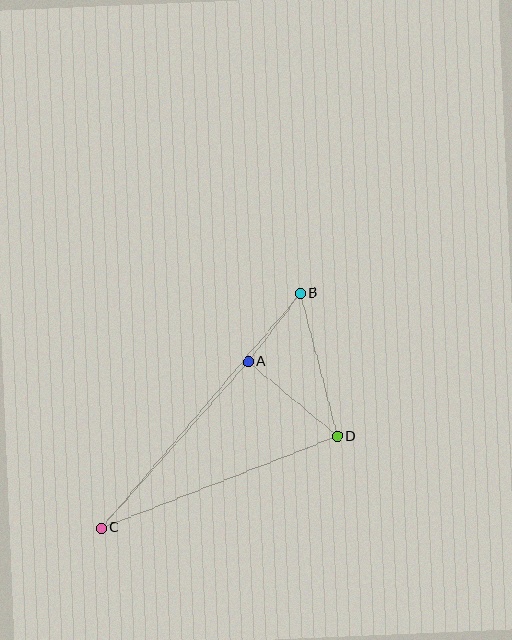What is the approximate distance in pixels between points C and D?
The distance between C and D is approximately 253 pixels.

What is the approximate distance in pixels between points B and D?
The distance between B and D is approximately 148 pixels.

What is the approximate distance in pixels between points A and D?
The distance between A and D is approximately 116 pixels.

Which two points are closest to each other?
Points A and B are closest to each other.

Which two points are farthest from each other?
Points B and C are farthest from each other.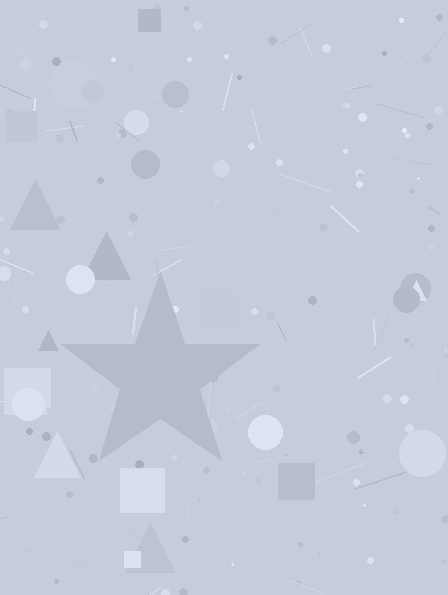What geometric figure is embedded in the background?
A star is embedded in the background.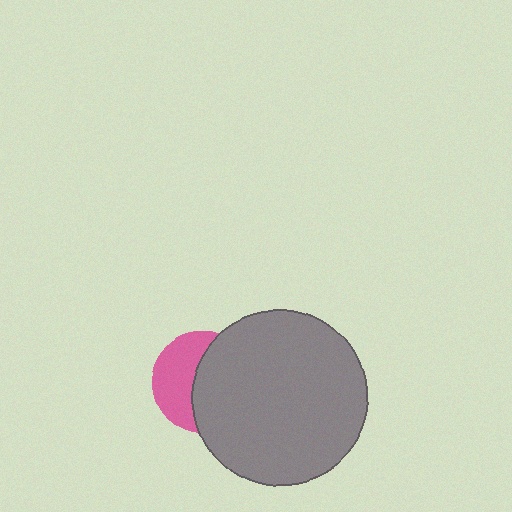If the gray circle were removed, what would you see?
You would see the complete pink circle.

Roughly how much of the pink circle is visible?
A small part of it is visible (roughly 45%).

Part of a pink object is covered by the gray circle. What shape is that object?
It is a circle.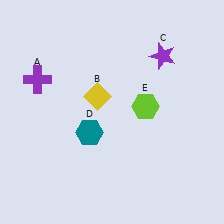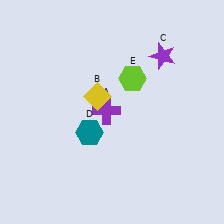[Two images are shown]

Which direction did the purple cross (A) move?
The purple cross (A) moved right.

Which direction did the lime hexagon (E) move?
The lime hexagon (E) moved up.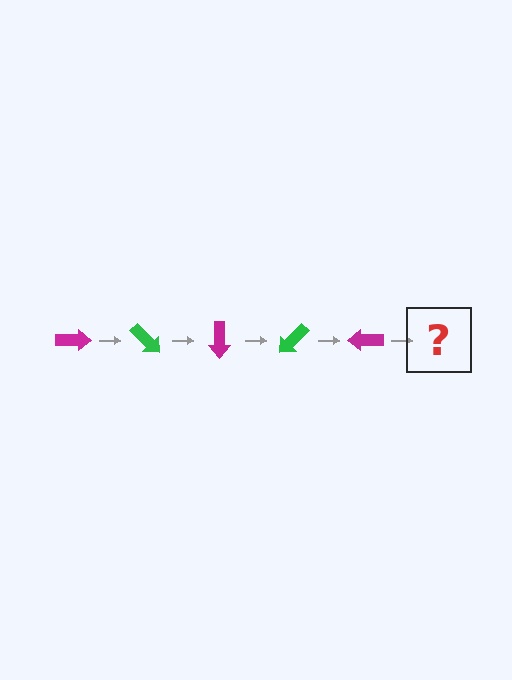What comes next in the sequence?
The next element should be a green arrow, rotated 225 degrees from the start.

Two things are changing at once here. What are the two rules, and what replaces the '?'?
The two rules are that it rotates 45 degrees each step and the color cycles through magenta and green. The '?' should be a green arrow, rotated 225 degrees from the start.